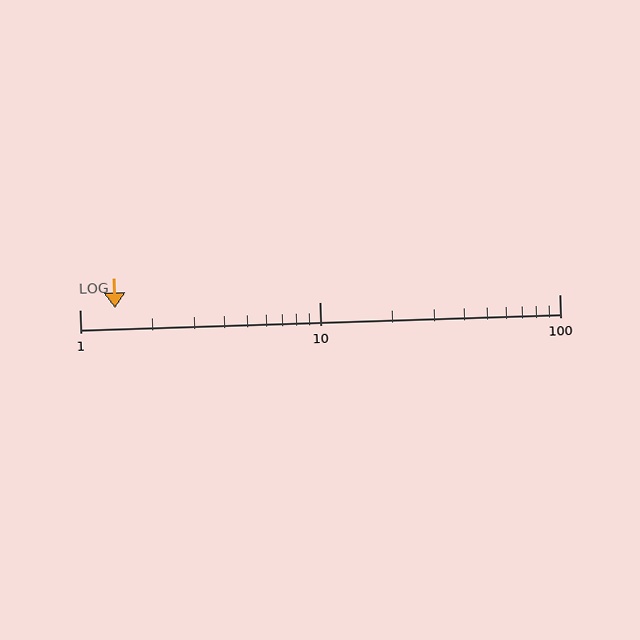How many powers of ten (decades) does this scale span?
The scale spans 2 decades, from 1 to 100.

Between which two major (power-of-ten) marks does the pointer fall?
The pointer is between 1 and 10.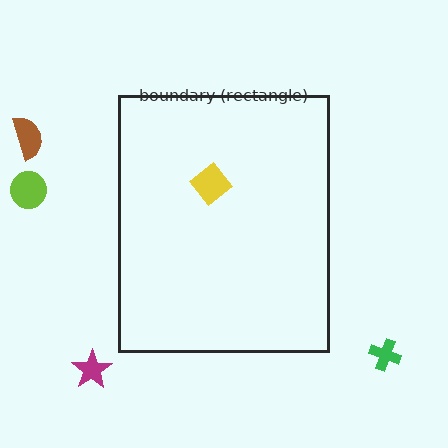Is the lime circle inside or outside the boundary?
Outside.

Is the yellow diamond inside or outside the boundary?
Inside.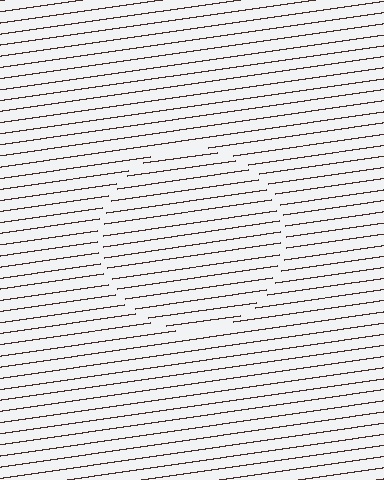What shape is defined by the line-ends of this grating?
An illusory circle. The interior of the shape contains the same grating, shifted by half a period — the contour is defined by the phase discontinuity where line-ends from the inner and outer gratings abut.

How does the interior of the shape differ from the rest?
The interior of the shape contains the same grating, shifted by half a period — the contour is defined by the phase discontinuity where line-ends from the inner and outer gratings abut.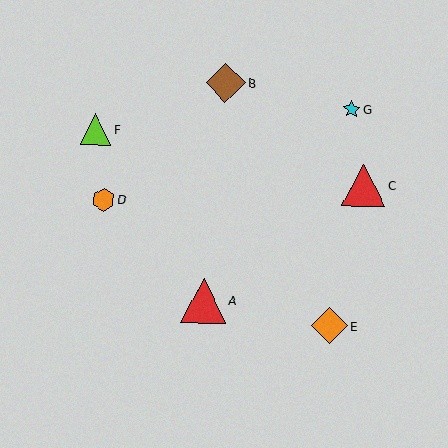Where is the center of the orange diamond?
The center of the orange diamond is at (329, 326).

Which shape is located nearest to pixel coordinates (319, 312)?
The orange diamond (labeled E) at (329, 326) is nearest to that location.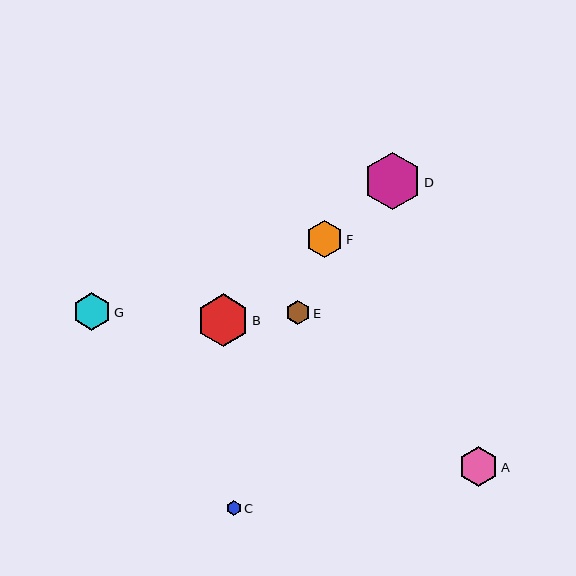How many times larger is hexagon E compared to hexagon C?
Hexagon E is approximately 1.6 times the size of hexagon C.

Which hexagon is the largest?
Hexagon D is the largest with a size of approximately 57 pixels.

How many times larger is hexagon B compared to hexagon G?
Hexagon B is approximately 1.4 times the size of hexagon G.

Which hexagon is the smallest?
Hexagon C is the smallest with a size of approximately 15 pixels.